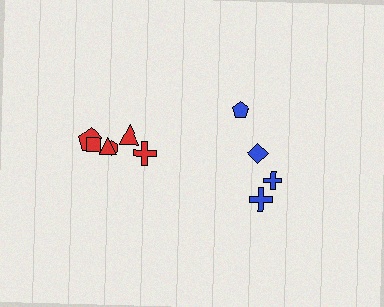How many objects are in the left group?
There are 6 objects.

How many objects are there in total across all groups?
There are 10 objects.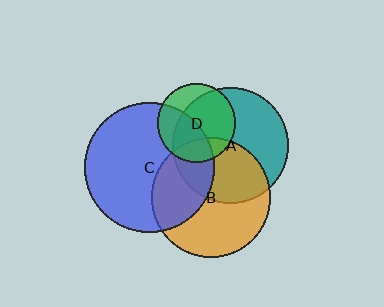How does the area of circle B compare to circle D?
Approximately 2.3 times.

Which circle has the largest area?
Circle C (blue).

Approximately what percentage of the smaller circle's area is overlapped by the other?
Approximately 45%.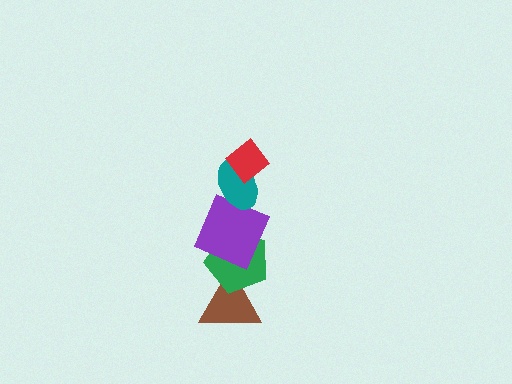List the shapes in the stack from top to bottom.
From top to bottom: the red diamond, the teal ellipse, the purple square, the green pentagon, the brown triangle.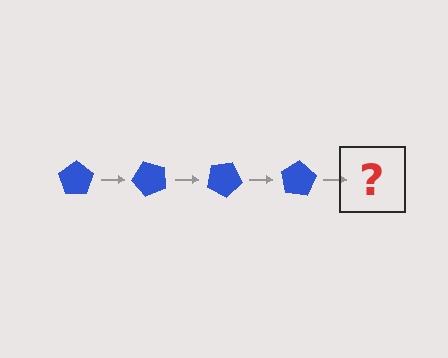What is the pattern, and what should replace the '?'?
The pattern is that the pentagon rotates 50 degrees each step. The '?' should be a blue pentagon rotated 200 degrees.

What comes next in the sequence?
The next element should be a blue pentagon rotated 200 degrees.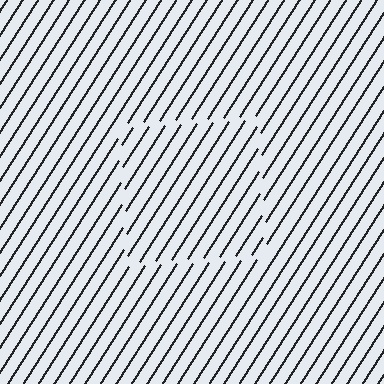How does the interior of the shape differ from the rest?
The interior of the shape contains the same grating, shifted by half a period — the contour is defined by the phase discontinuity where line-ends from the inner and outer gratings abut.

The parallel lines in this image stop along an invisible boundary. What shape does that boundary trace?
An illusory square. The interior of the shape contains the same grating, shifted by half a period — the contour is defined by the phase discontinuity where line-ends from the inner and outer gratings abut.